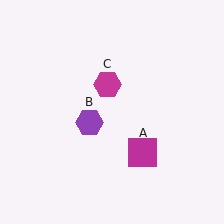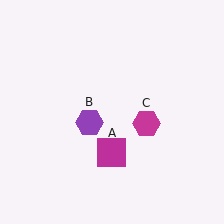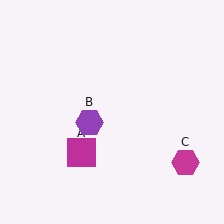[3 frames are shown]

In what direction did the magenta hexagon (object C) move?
The magenta hexagon (object C) moved down and to the right.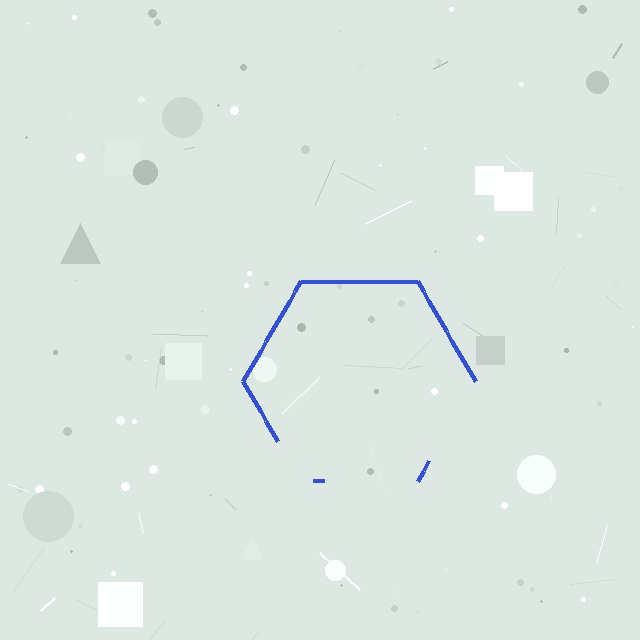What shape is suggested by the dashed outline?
The dashed outline suggests a hexagon.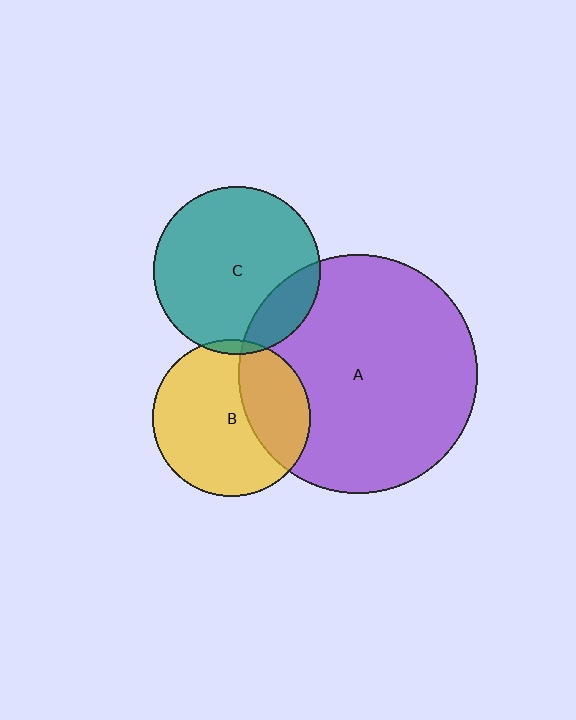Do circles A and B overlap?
Yes.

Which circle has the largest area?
Circle A (purple).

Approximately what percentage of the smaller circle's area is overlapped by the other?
Approximately 30%.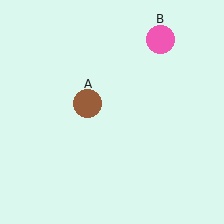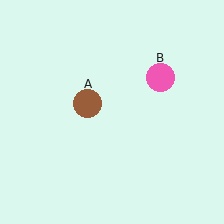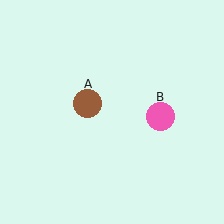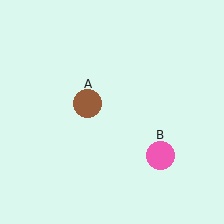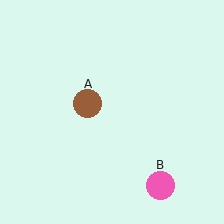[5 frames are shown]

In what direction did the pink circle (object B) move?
The pink circle (object B) moved down.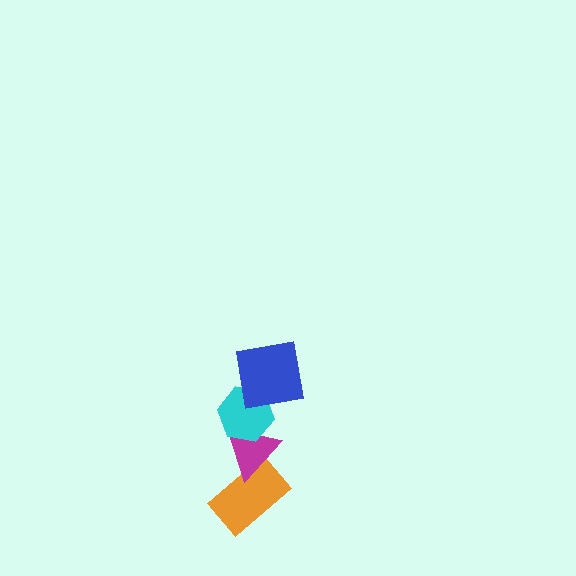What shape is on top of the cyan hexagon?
The blue square is on top of the cyan hexagon.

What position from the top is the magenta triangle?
The magenta triangle is 3rd from the top.